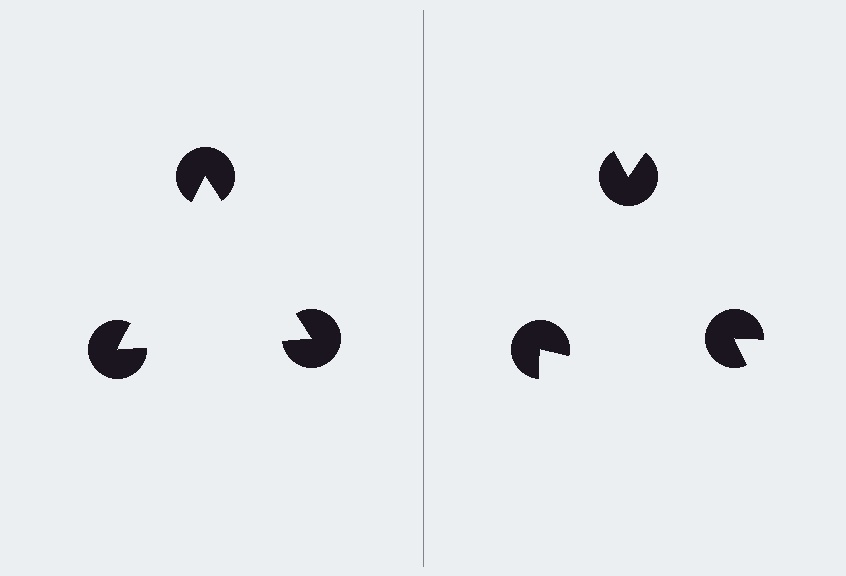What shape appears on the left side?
An illusory triangle.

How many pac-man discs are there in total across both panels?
6 — 3 on each side.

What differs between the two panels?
The pac-man discs are positioned identically on both sides; only the wedge orientations differ. On the left they align to a triangle; on the right they are misaligned.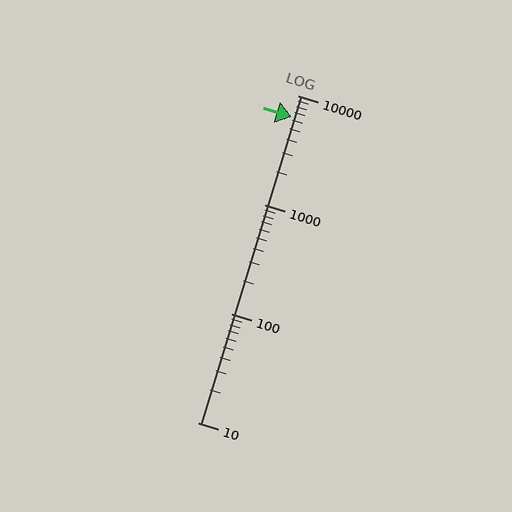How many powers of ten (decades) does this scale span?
The scale spans 3 decades, from 10 to 10000.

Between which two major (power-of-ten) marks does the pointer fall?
The pointer is between 1000 and 10000.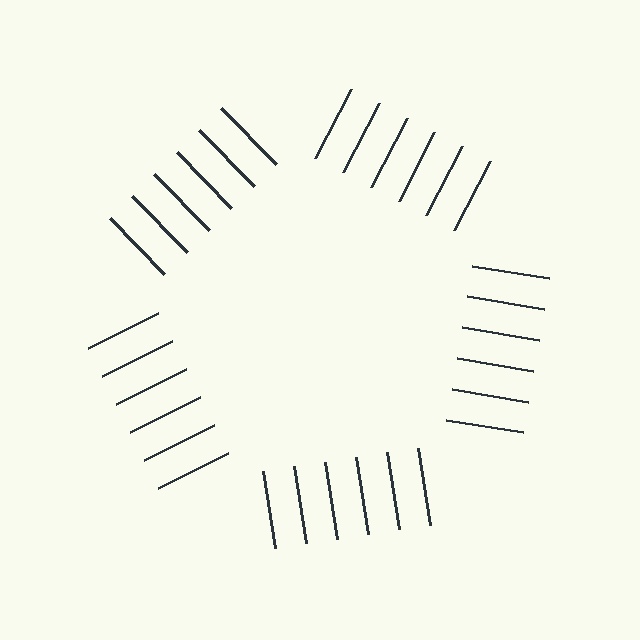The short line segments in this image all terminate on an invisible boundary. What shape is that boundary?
An illusory pentagon — the line segments terminate on its edges but no continuous stroke is drawn.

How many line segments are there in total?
30 — 6 along each of the 5 edges.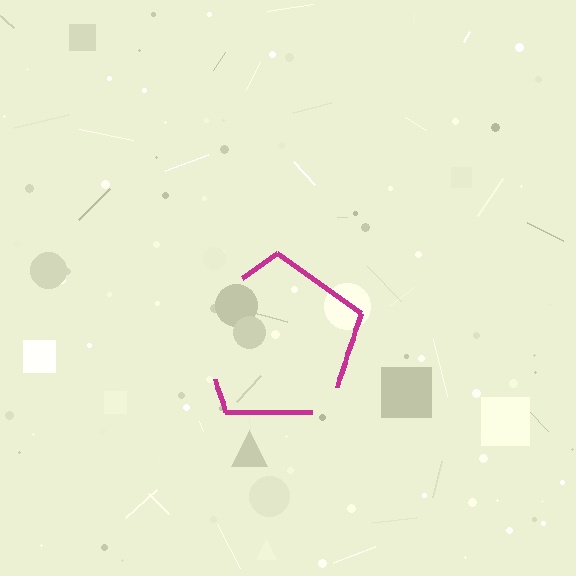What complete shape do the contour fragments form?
The contour fragments form a pentagon.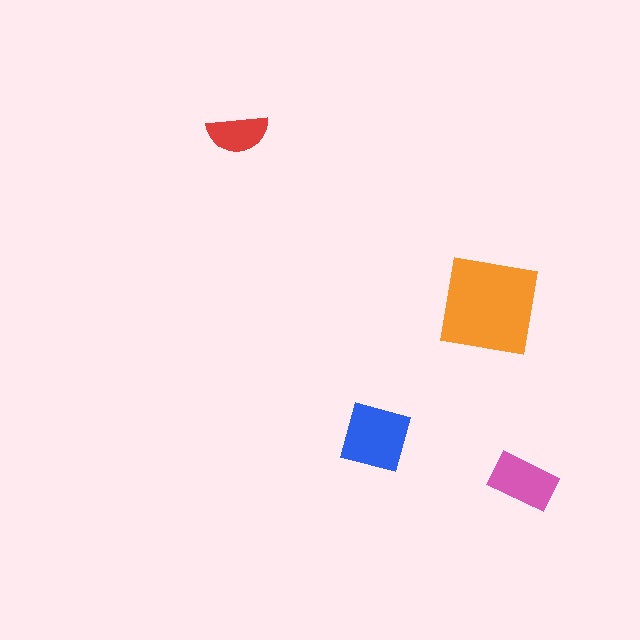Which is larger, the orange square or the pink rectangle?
The orange square.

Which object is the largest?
The orange square.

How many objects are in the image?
There are 4 objects in the image.